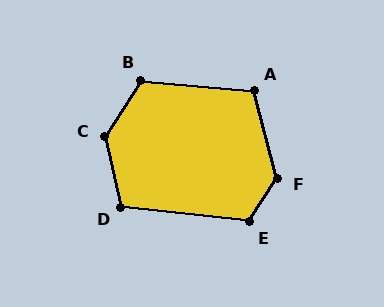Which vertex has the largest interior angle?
C, at approximately 134 degrees.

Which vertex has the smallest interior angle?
A, at approximately 109 degrees.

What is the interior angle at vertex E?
Approximately 117 degrees (obtuse).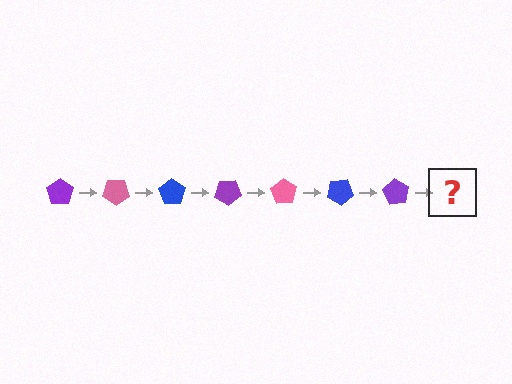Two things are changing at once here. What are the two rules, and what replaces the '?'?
The two rules are that it rotates 35 degrees each step and the color cycles through purple, pink, and blue. The '?' should be a pink pentagon, rotated 245 degrees from the start.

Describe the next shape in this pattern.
It should be a pink pentagon, rotated 245 degrees from the start.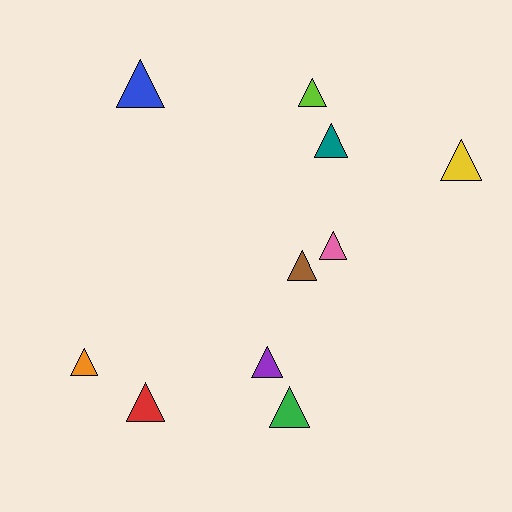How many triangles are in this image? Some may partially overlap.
There are 10 triangles.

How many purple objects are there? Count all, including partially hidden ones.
There is 1 purple object.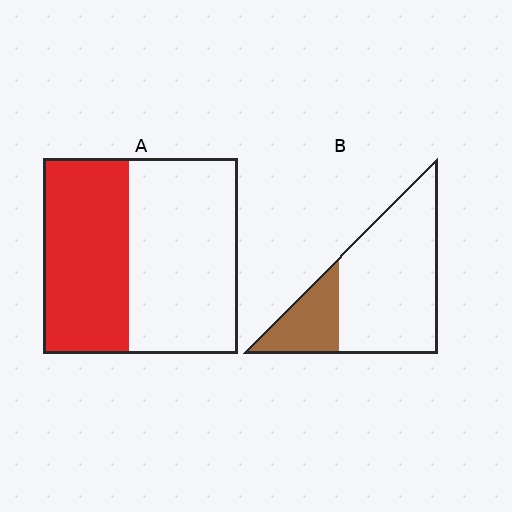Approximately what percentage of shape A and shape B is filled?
A is approximately 45% and B is approximately 25%.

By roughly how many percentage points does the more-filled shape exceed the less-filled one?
By roughly 20 percentage points (A over B).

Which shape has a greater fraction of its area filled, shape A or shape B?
Shape A.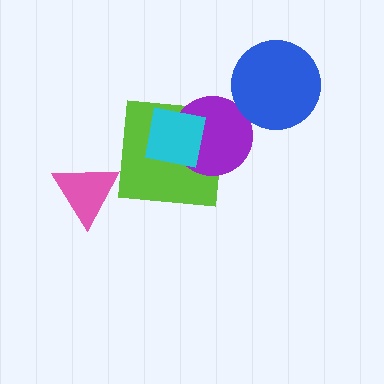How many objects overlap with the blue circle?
0 objects overlap with the blue circle.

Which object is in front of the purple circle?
The cyan square is in front of the purple circle.